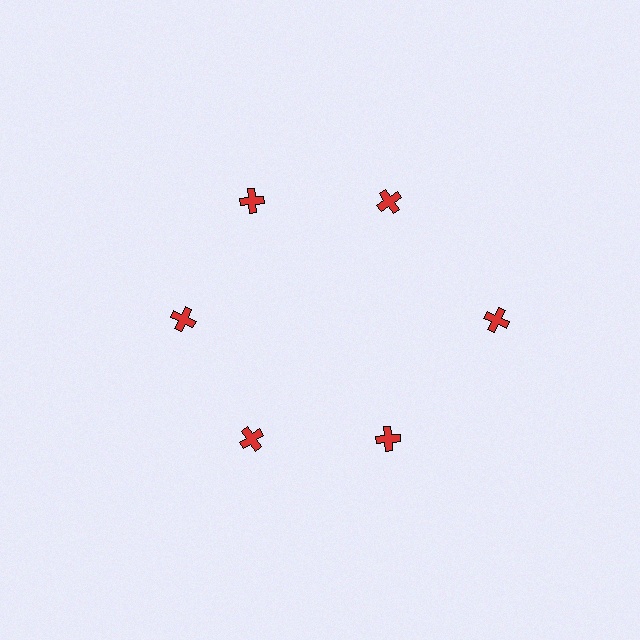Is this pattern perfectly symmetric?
No. The 6 red crosses are arranged in a ring, but one element near the 3 o'clock position is pushed outward from the center, breaking the 6-fold rotational symmetry.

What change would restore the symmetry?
The symmetry would be restored by moving it inward, back onto the ring so that all 6 crosses sit at equal angles and equal distance from the center.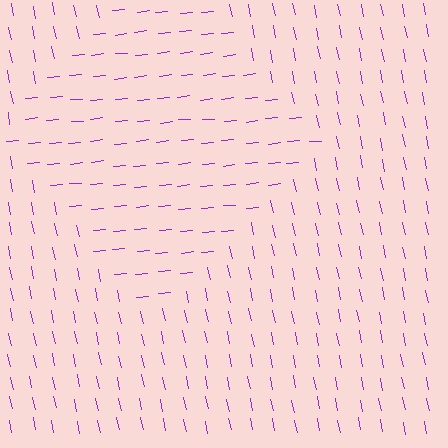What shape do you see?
I see a diamond.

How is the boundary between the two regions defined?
The boundary is defined purely by a change in line orientation (approximately 84 degrees difference). All lines are the same color and thickness.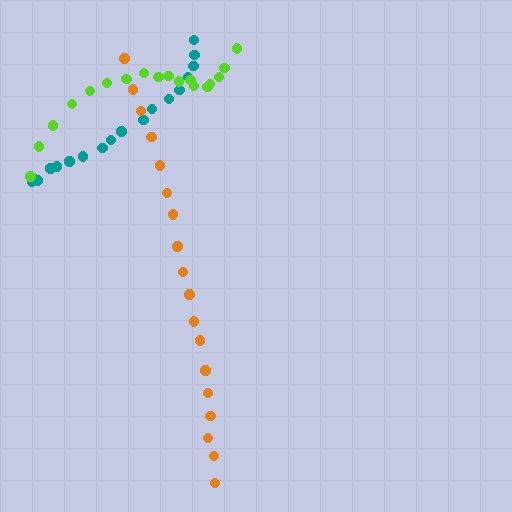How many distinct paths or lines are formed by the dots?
There are 3 distinct paths.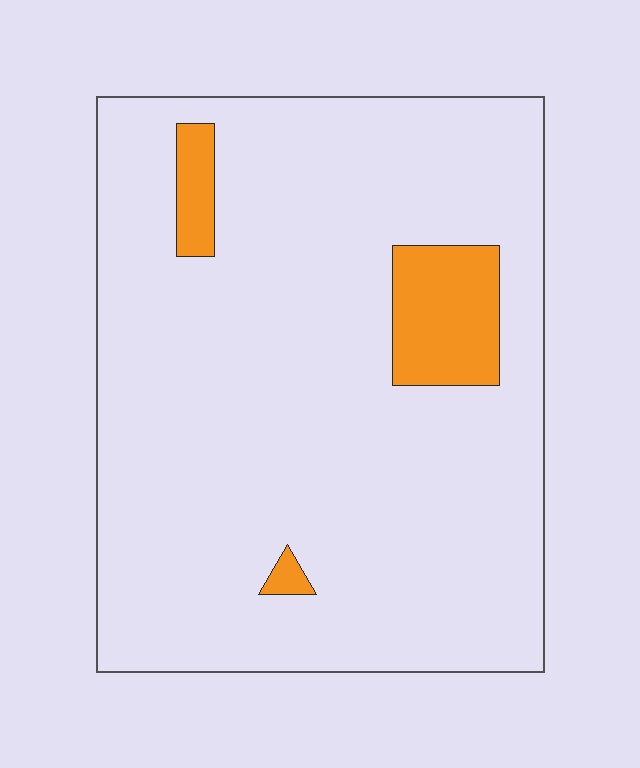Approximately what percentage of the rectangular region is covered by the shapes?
Approximately 10%.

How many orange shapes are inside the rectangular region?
3.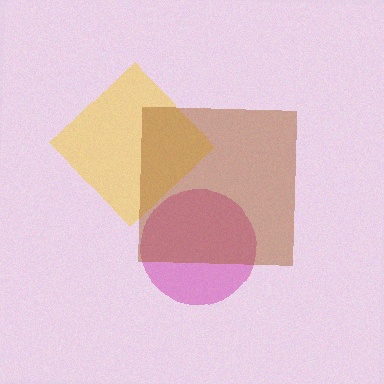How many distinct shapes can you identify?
There are 3 distinct shapes: a magenta circle, a yellow diamond, a brown square.